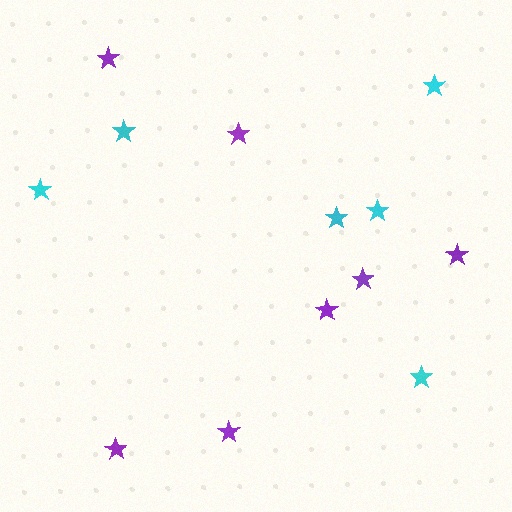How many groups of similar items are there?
There are 2 groups: one group of cyan stars (6) and one group of purple stars (7).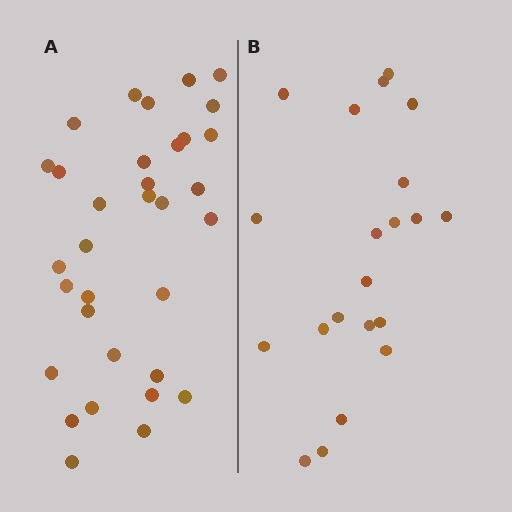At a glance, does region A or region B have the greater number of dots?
Region A (the left region) has more dots.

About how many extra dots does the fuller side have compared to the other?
Region A has roughly 12 or so more dots than region B.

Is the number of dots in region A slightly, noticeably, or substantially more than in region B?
Region A has substantially more. The ratio is roughly 1.6 to 1.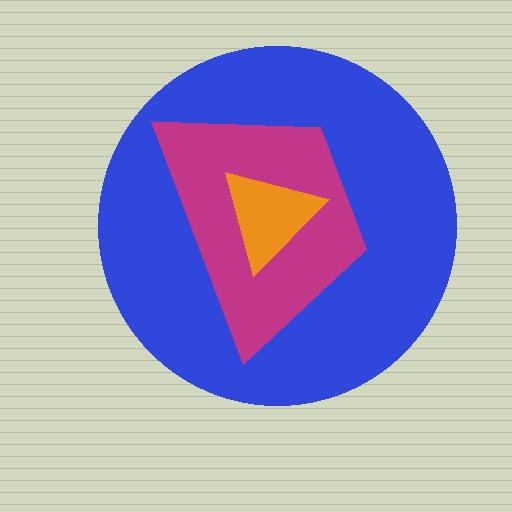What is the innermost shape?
The orange triangle.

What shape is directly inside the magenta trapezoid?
The orange triangle.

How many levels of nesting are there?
3.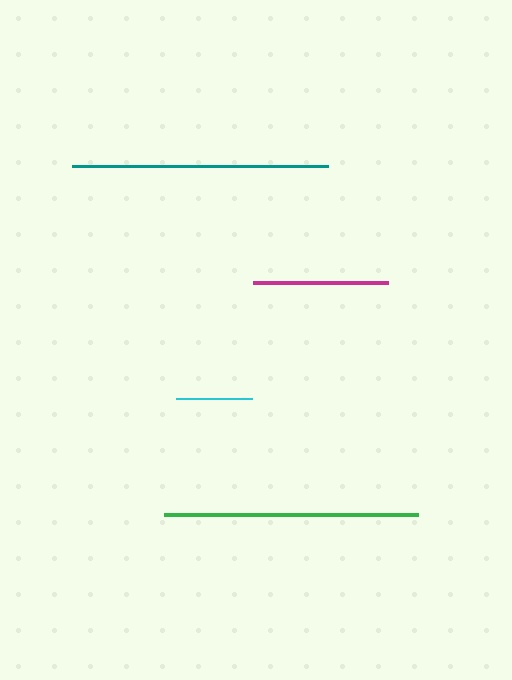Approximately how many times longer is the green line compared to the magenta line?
The green line is approximately 1.9 times the length of the magenta line.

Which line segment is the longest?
The teal line is the longest at approximately 256 pixels.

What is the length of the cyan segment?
The cyan segment is approximately 76 pixels long.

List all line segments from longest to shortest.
From longest to shortest: teal, green, magenta, cyan.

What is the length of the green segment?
The green segment is approximately 254 pixels long.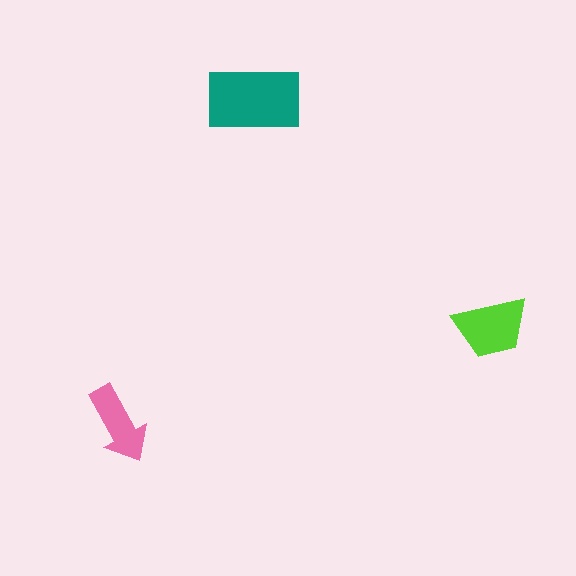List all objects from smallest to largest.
The pink arrow, the lime trapezoid, the teal rectangle.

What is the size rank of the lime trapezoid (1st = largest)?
2nd.